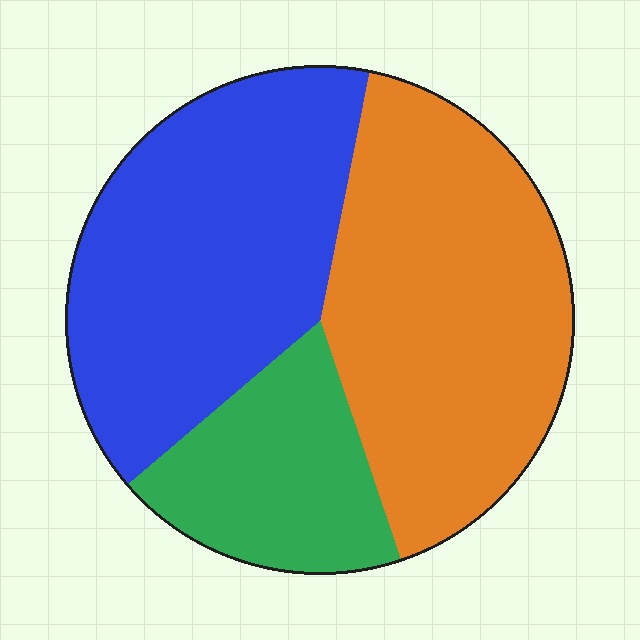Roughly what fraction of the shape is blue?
Blue takes up between a third and a half of the shape.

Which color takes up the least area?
Green, at roughly 20%.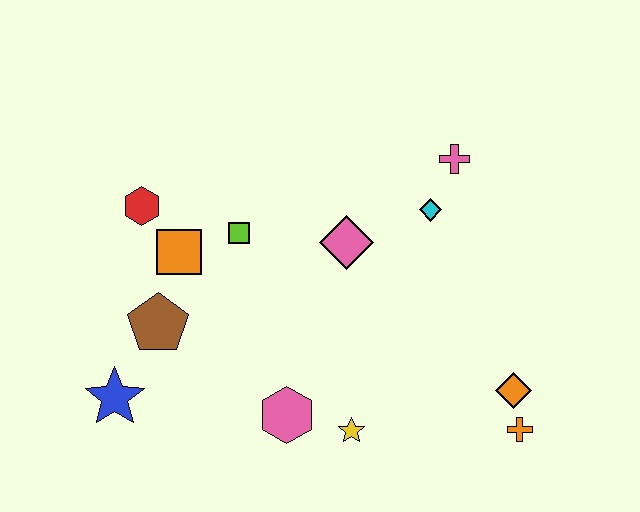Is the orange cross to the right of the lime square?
Yes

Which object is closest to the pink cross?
The cyan diamond is closest to the pink cross.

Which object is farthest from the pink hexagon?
The pink cross is farthest from the pink hexagon.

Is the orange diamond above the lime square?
No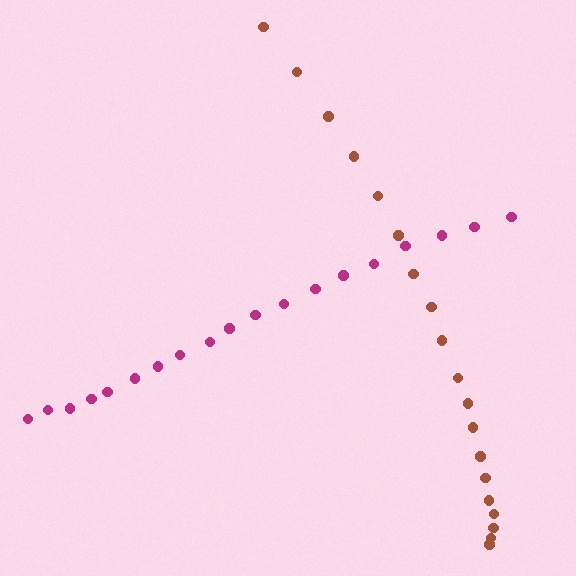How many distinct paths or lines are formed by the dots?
There are 2 distinct paths.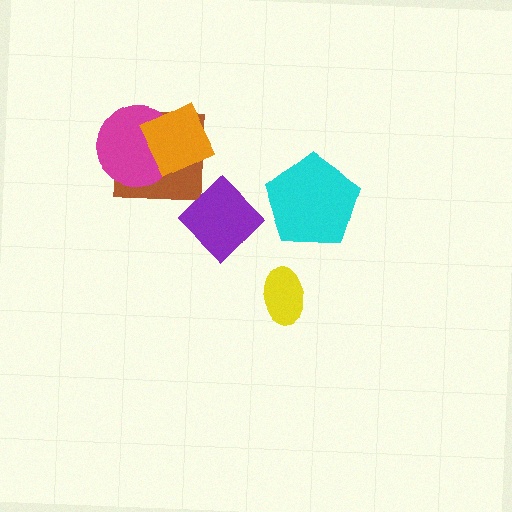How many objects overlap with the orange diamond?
2 objects overlap with the orange diamond.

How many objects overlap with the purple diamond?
0 objects overlap with the purple diamond.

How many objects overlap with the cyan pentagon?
0 objects overlap with the cyan pentagon.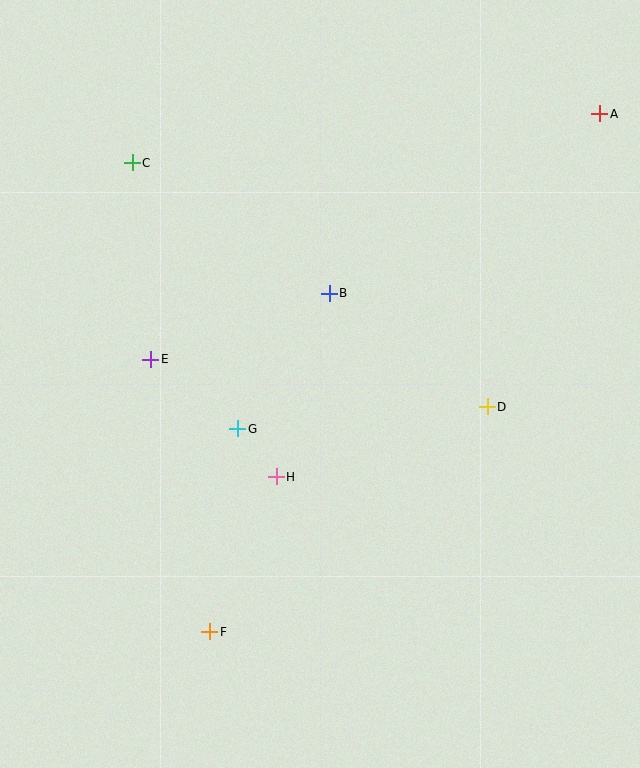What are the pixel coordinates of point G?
Point G is at (238, 429).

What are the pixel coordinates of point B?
Point B is at (329, 293).